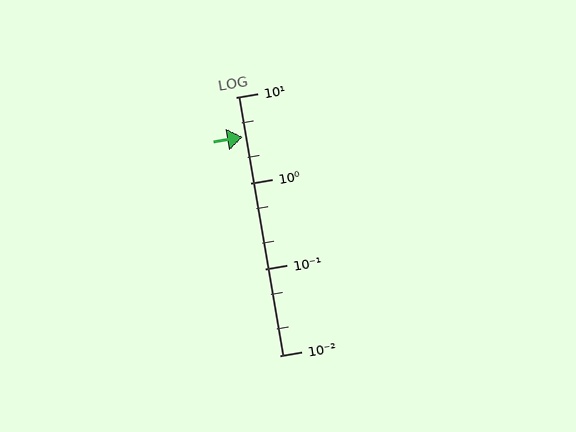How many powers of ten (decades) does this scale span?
The scale spans 3 decades, from 0.01 to 10.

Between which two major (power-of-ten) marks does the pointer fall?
The pointer is between 1 and 10.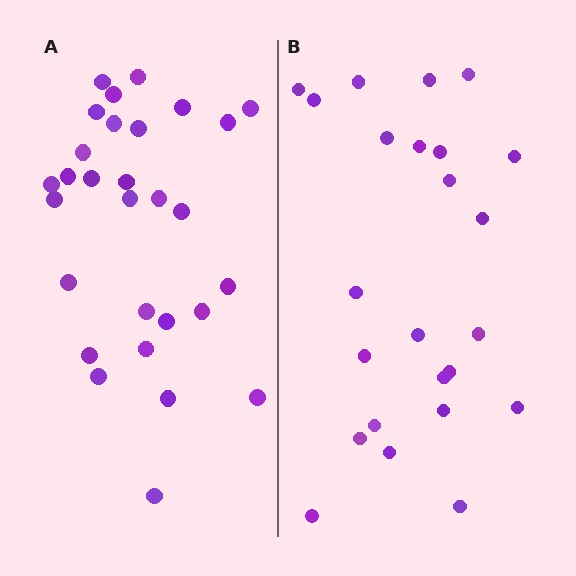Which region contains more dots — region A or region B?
Region A (the left region) has more dots.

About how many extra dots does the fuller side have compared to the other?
Region A has about 5 more dots than region B.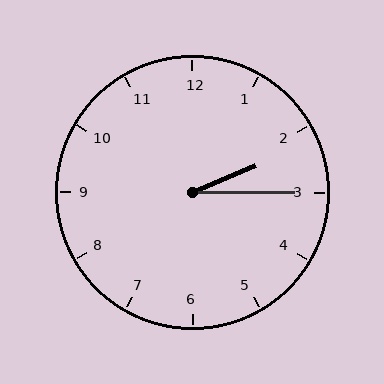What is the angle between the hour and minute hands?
Approximately 22 degrees.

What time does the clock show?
2:15.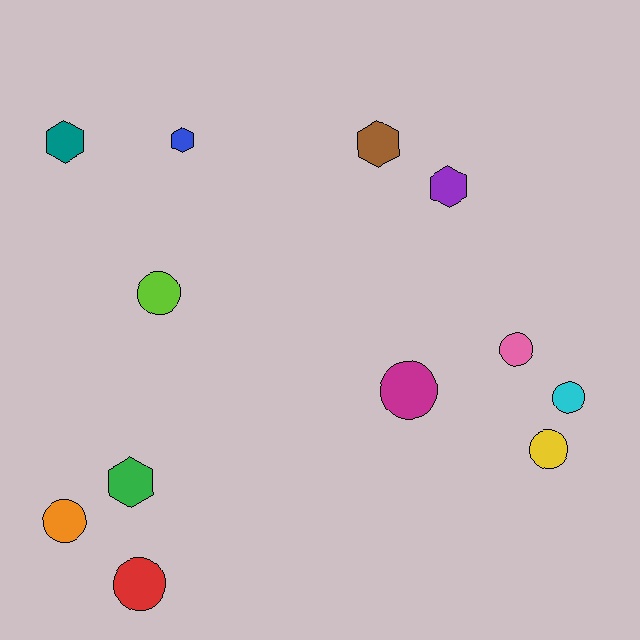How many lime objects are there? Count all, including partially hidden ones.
There is 1 lime object.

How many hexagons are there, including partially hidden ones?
There are 5 hexagons.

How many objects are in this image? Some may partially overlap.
There are 12 objects.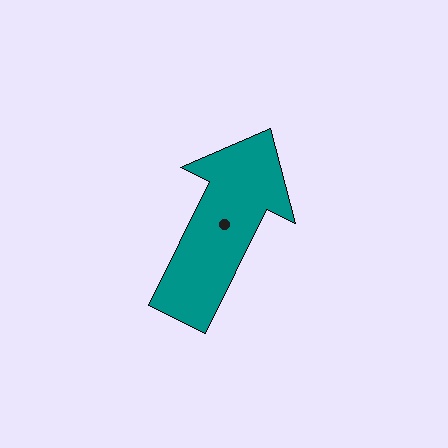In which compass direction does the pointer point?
Northeast.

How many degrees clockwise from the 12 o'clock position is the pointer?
Approximately 26 degrees.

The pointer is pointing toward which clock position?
Roughly 1 o'clock.